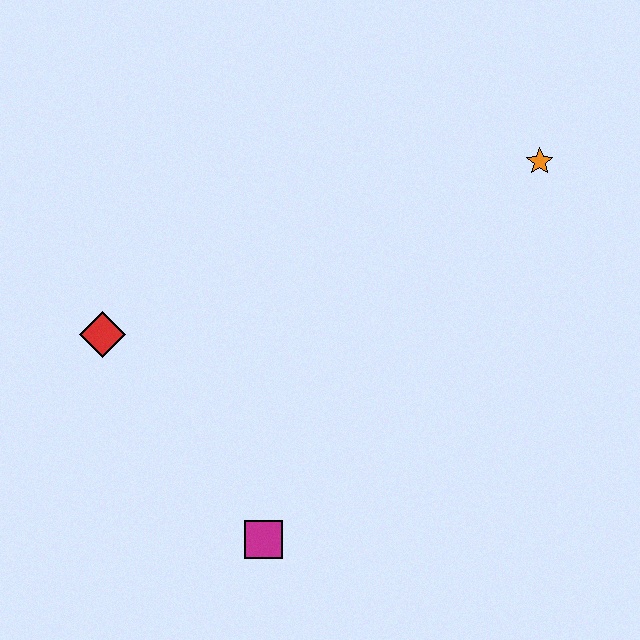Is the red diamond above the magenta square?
Yes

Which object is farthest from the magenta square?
The orange star is farthest from the magenta square.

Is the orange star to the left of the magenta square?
No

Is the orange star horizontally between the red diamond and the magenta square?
No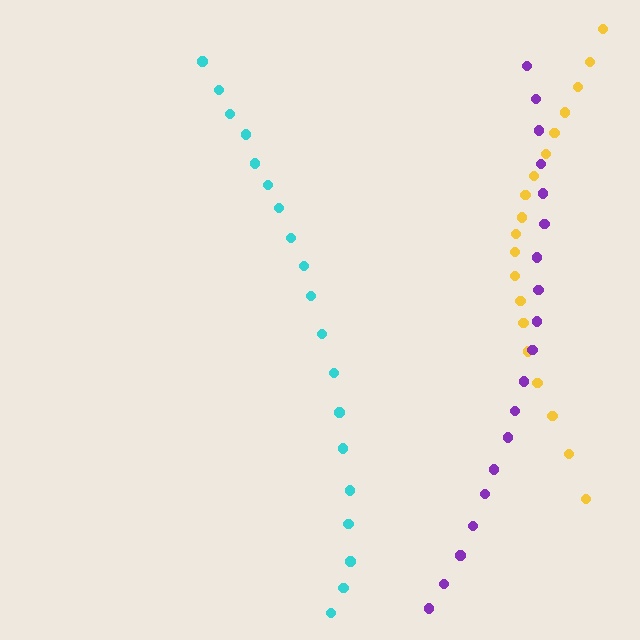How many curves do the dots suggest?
There are 3 distinct paths.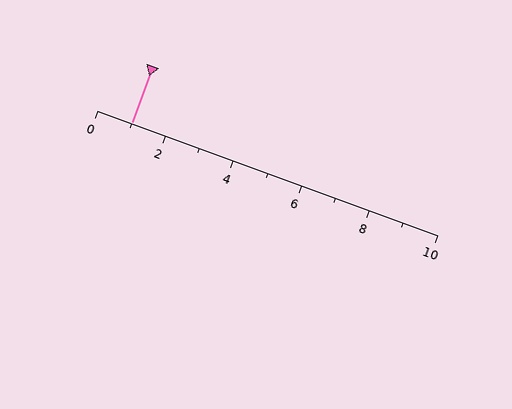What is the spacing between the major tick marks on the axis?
The major ticks are spaced 2 apart.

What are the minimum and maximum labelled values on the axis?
The axis runs from 0 to 10.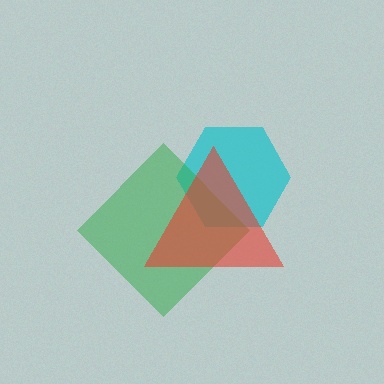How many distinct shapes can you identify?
There are 3 distinct shapes: a cyan hexagon, a green diamond, a red triangle.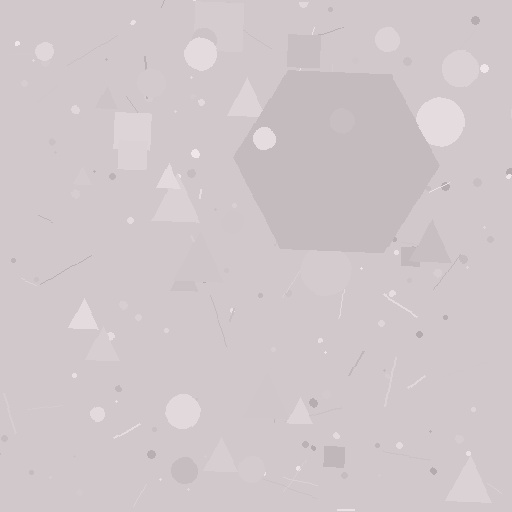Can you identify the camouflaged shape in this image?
The camouflaged shape is a hexagon.